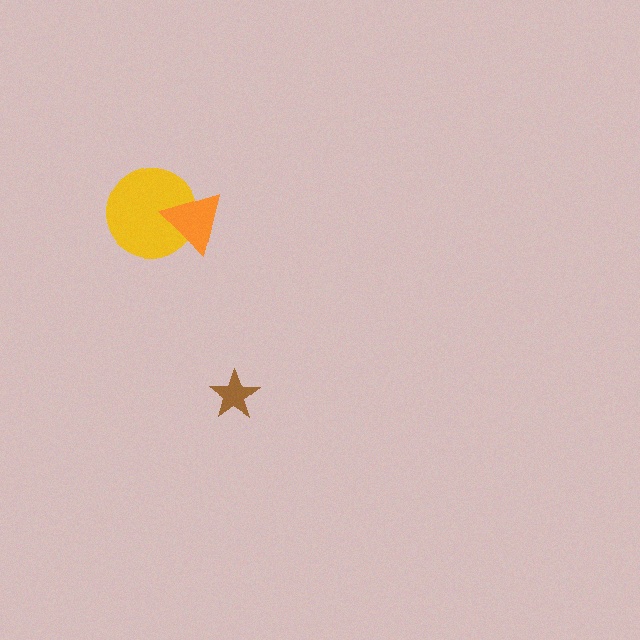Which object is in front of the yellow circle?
The orange triangle is in front of the yellow circle.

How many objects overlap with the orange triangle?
1 object overlaps with the orange triangle.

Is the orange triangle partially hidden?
No, no other shape covers it.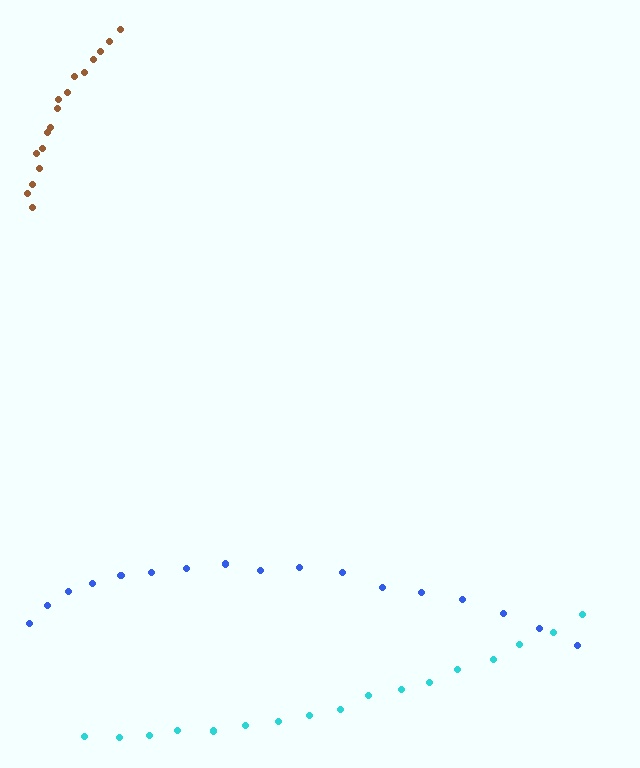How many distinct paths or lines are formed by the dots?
There are 3 distinct paths.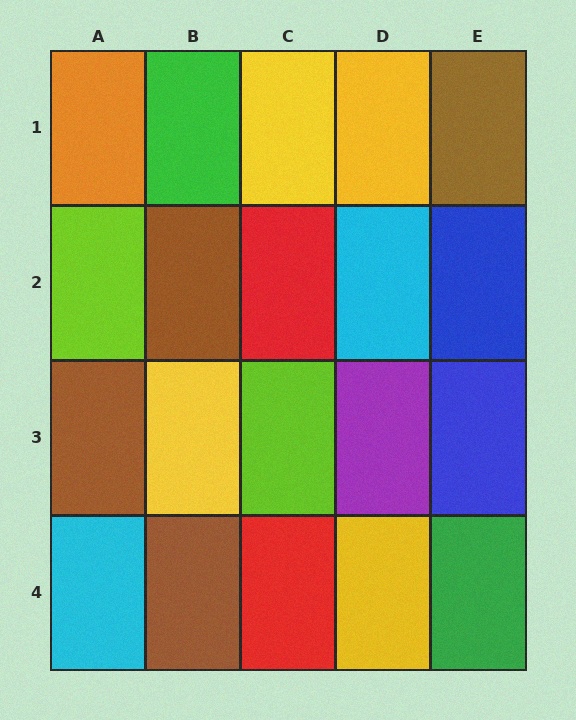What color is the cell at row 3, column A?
Brown.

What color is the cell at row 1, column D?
Yellow.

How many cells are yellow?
4 cells are yellow.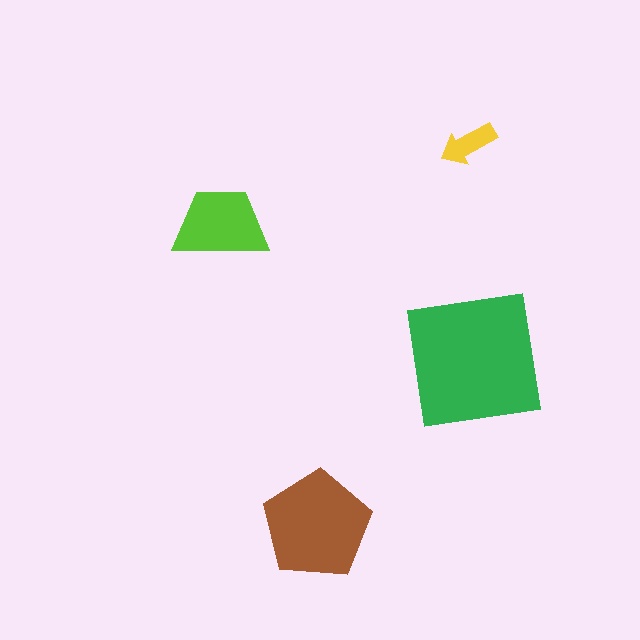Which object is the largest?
The green square.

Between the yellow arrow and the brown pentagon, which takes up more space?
The brown pentagon.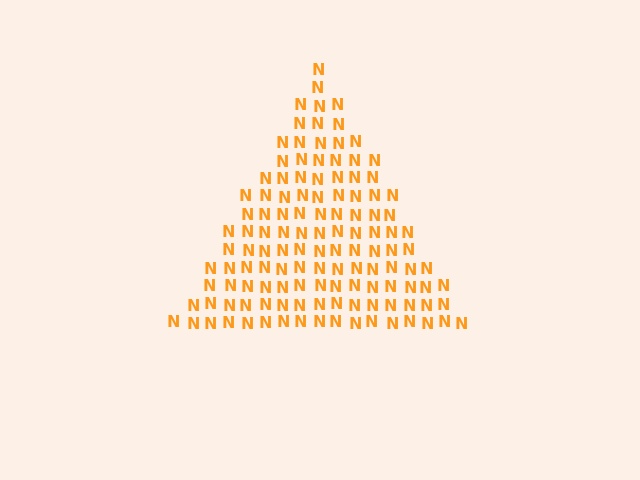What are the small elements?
The small elements are letter N's.